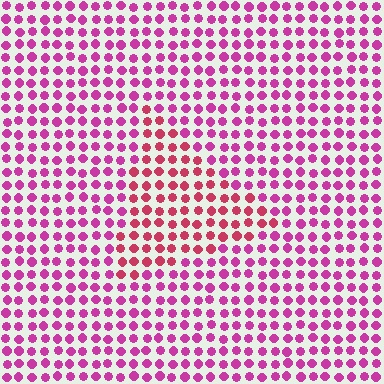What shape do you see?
I see a triangle.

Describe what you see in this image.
The image is filled with small magenta elements in a uniform arrangement. A triangle-shaped region is visible where the elements are tinted to a slightly different hue, forming a subtle color boundary.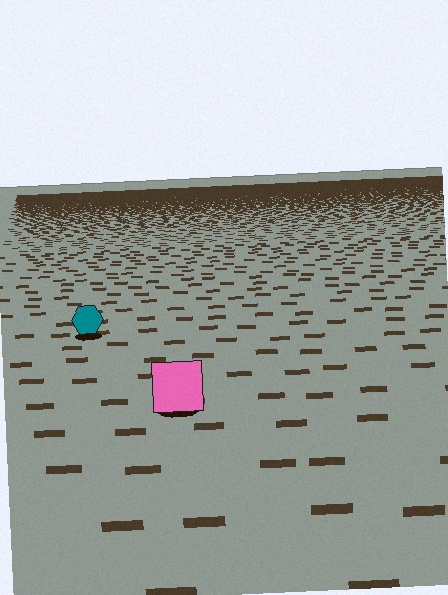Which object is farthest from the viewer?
The teal hexagon is farthest from the viewer. It appears smaller and the ground texture around it is denser.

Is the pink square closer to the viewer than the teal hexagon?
Yes. The pink square is closer — you can tell from the texture gradient: the ground texture is coarser near it.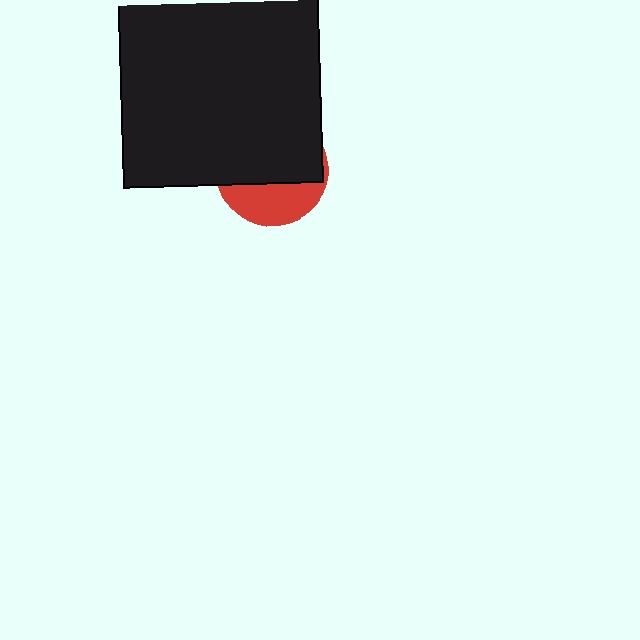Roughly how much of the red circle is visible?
A small part of it is visible (roughly 35%).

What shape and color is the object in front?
The object in front is a black rectangle.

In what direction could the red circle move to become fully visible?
The red circle could move down. That would shift it out from behind the black rectangle entirely.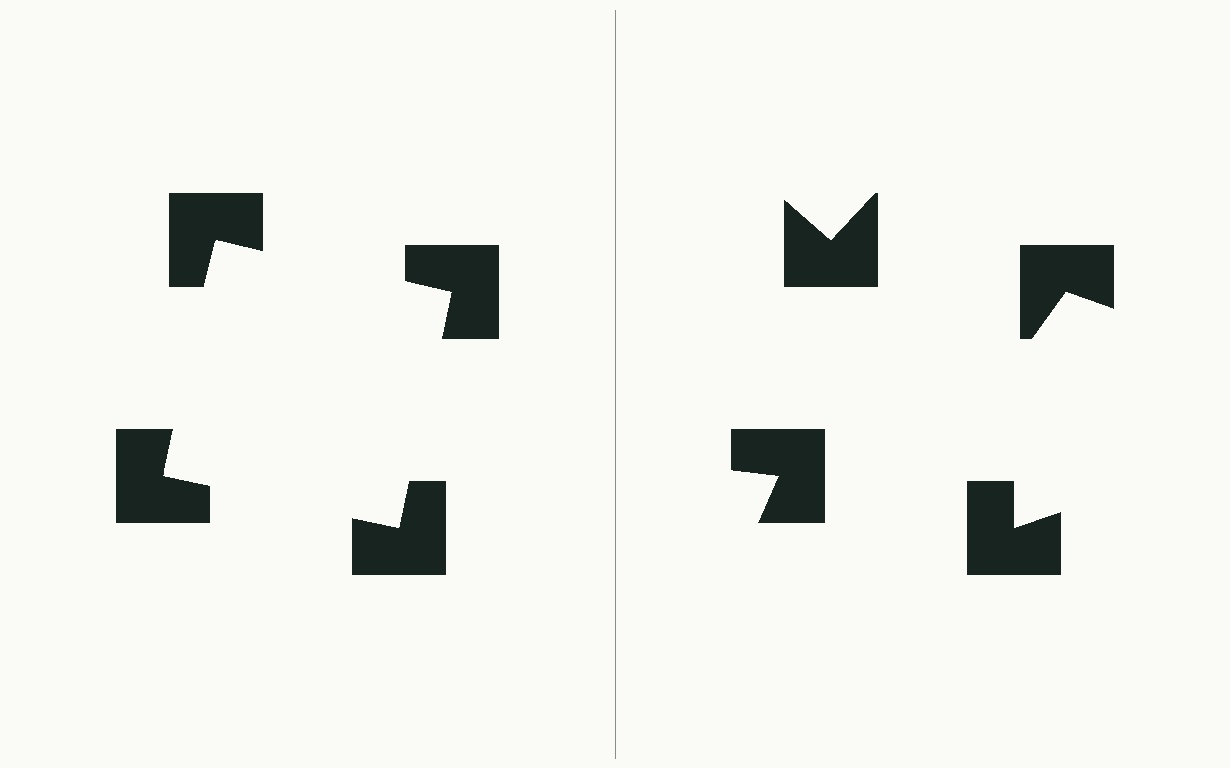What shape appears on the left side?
An illusory square.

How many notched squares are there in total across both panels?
8 — 4 on each side.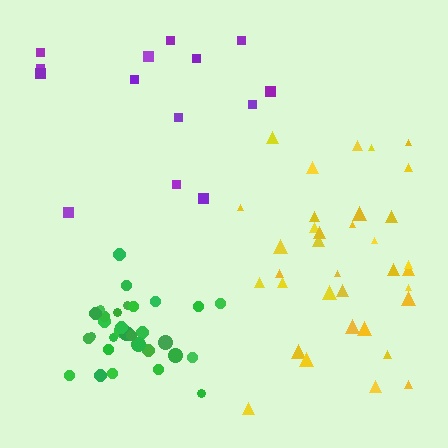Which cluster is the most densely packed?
Green.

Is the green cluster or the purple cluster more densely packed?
Green.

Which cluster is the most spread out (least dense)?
Purple.